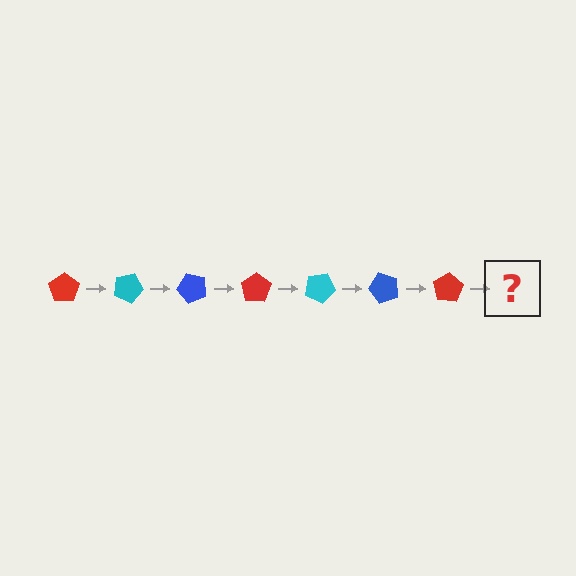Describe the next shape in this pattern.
It should be a cyan pentagon, rotated 175 degrees from the start.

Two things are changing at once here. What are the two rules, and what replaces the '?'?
The two rules are that it rotates 25 degrees each step and the color cycles through red, cyan, and blue. The '?' should be a cyan pentagon, rotated 175 degrees from the start.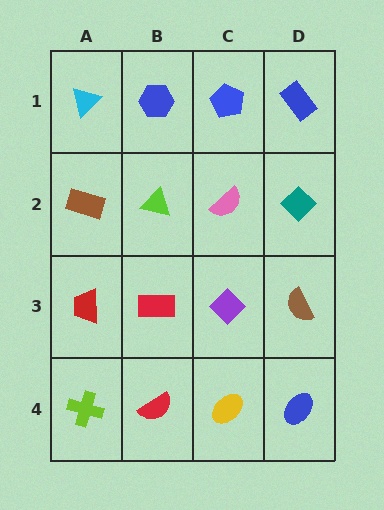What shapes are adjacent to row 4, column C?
A purple diamond (row 3, column C), a red semicircle (row 4, column B), a blue ellipse (row 4, column D).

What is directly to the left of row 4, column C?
A red semicircle.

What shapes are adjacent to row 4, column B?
A red rectangle (row 3, column B), a lime cross (row 4, column A), a yellow ellipse (row 4, column C).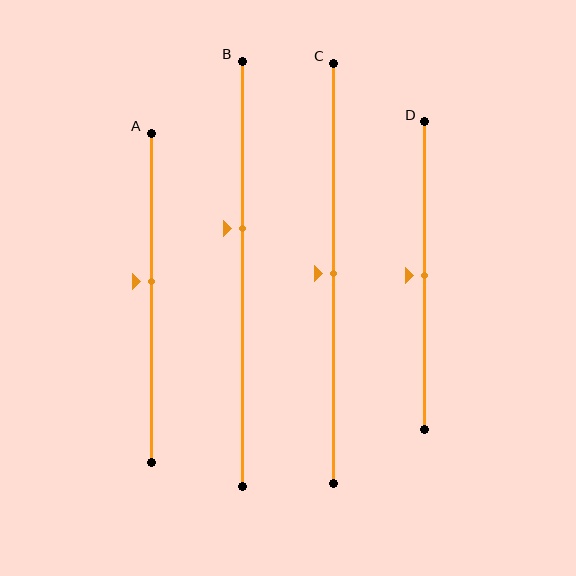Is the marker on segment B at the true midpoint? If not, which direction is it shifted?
No, the marker on segment B is shifted upward by about 11% of the segment length.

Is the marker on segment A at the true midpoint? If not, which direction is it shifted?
No, the marker on segment A is shifted upward by about 5% of the segment length.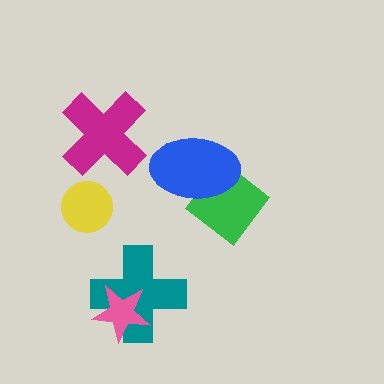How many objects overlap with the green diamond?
1 object overlaps with the green diamond.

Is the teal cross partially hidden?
Yes, it is partially covered by another shape.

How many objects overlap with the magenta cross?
0 objects overlap with the magenta cross.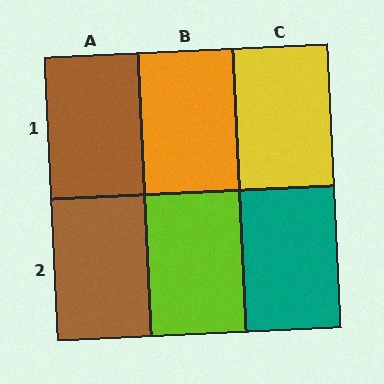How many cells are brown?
2 cells are brown.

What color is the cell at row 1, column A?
Brown.